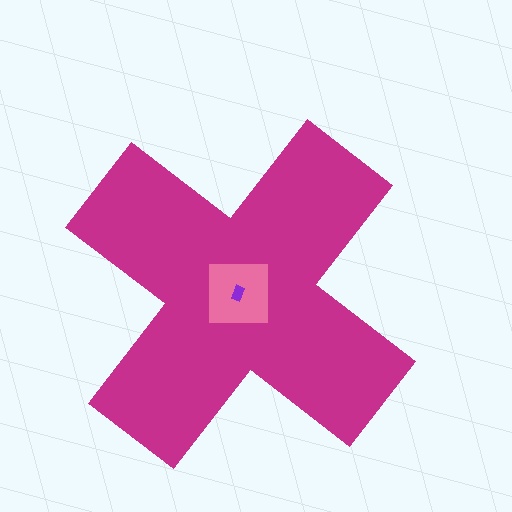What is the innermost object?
The purple rectangle.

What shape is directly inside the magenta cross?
The pink square.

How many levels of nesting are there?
3.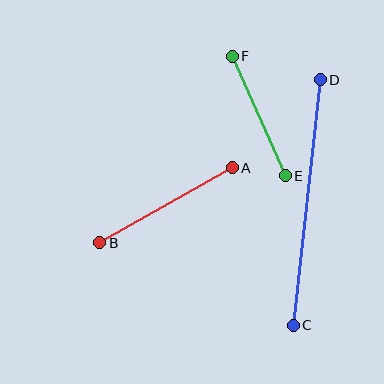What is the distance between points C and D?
The distance is approximately 247 pixels.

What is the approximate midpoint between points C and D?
The midpoint is at approximately (307, 203) pixels.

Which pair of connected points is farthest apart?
Points C and D are farthest apart.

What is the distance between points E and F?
The distance is approximately 131 pixels.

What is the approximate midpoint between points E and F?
The midpoint is at approximately (259, 116) pixels.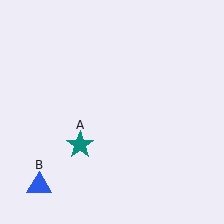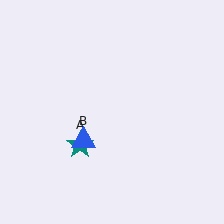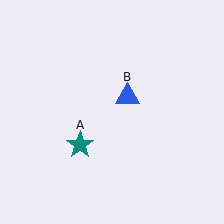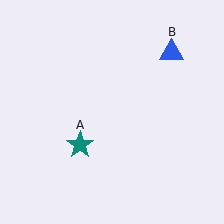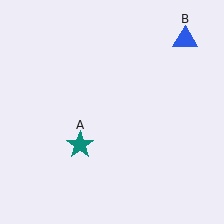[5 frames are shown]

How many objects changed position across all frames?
1 object changed position: blue triangle (object B).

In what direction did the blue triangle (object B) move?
The blue triangle (object B) moved up and to the right.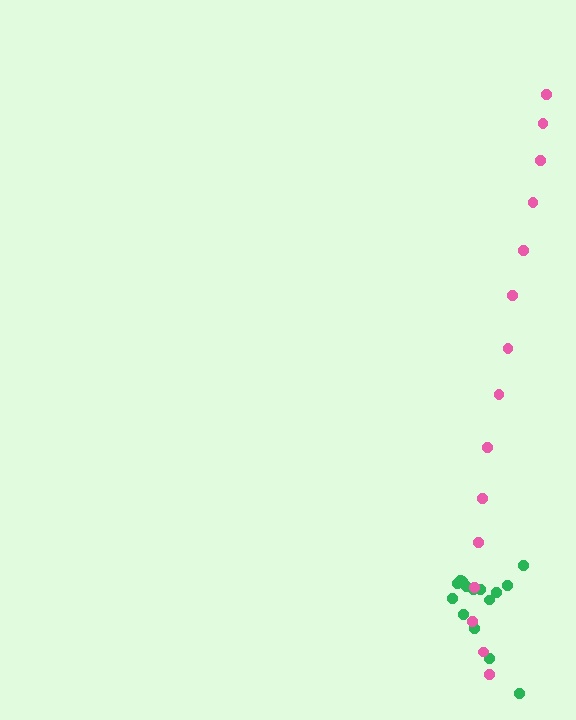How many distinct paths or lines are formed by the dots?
There are 2 distinct paths.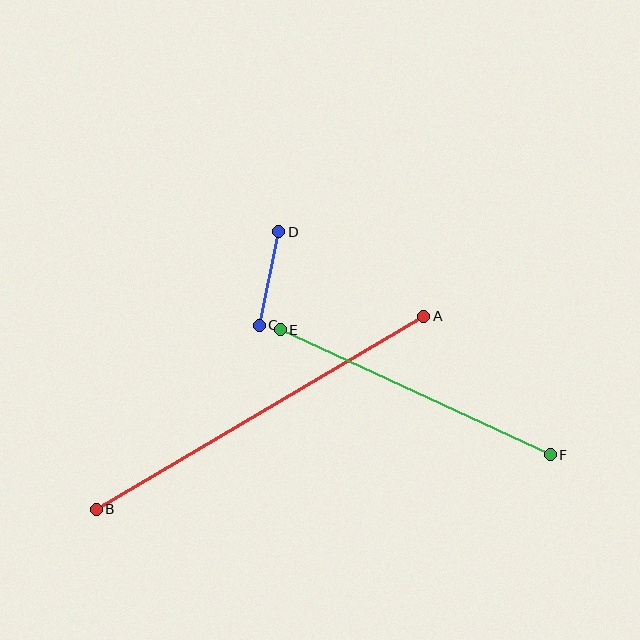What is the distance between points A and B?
The distance is approximately 380 pixels.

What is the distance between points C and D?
The distance is approximately 95 pixels.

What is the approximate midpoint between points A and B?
The midpoint is at approximately (260, 413) pixels.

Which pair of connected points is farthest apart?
Points A and B are farthest apart.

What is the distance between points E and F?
The distance is approximately 297 pixels.